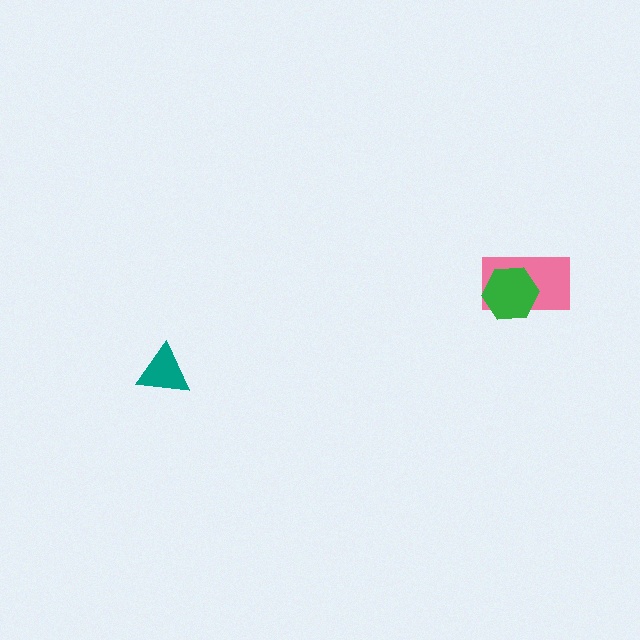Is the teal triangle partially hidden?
No, no other shape covers it.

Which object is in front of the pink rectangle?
The green hexagon is in front of the pink rectangle.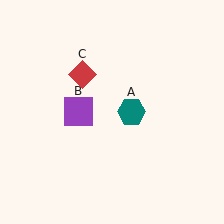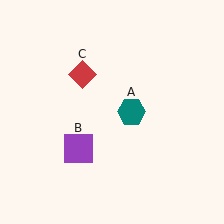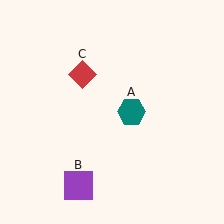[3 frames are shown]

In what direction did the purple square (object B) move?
The purple square (object B) moved down.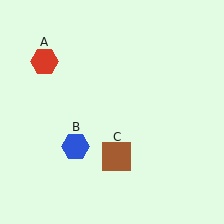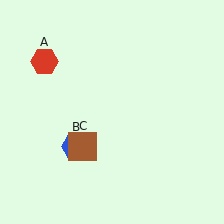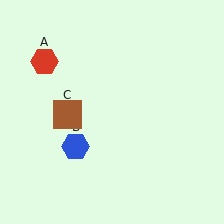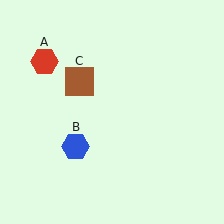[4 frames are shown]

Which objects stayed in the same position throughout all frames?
Red hexagon (object A) and blue hexagon (object B) remained stationary.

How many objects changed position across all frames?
1 object changed position: brown square (object C).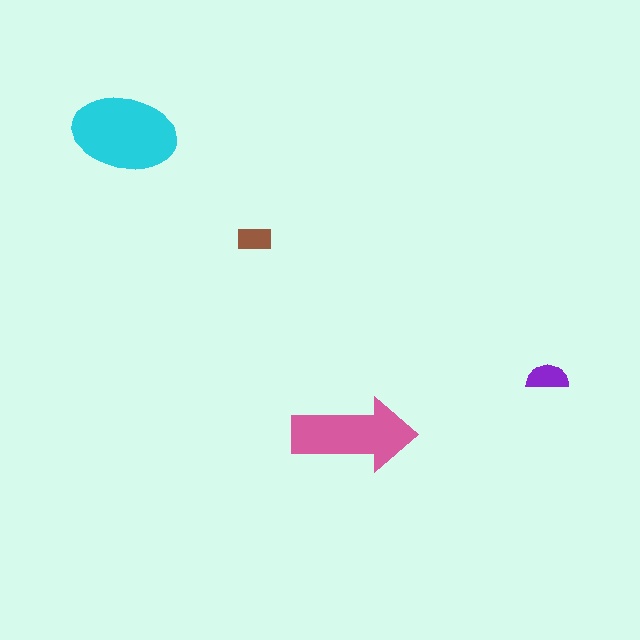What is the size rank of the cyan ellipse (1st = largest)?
1st.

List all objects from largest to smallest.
The cyan ellipse, the pink arrow, the purple semicircle, the brown rectangle.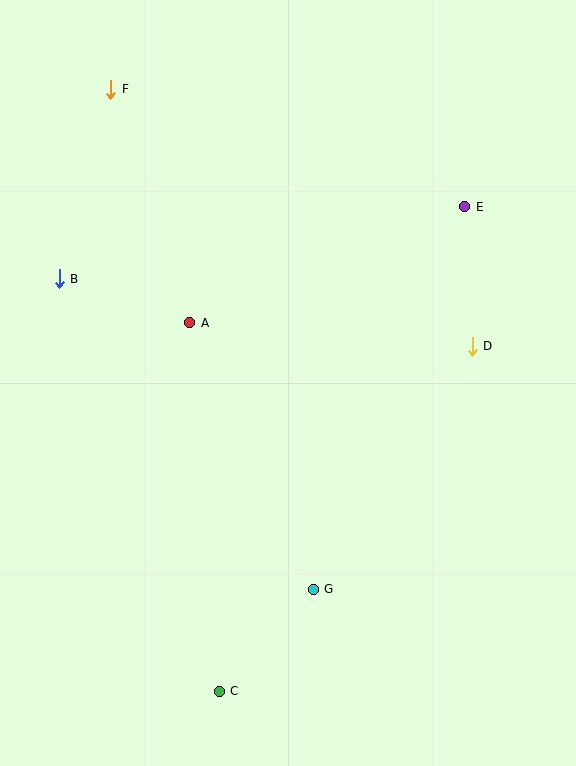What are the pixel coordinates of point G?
Point G is at (313, 589).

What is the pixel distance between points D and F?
The distance between D and F is 443 pixels.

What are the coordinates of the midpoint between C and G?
The midpoint between C and G is at (266, 640).